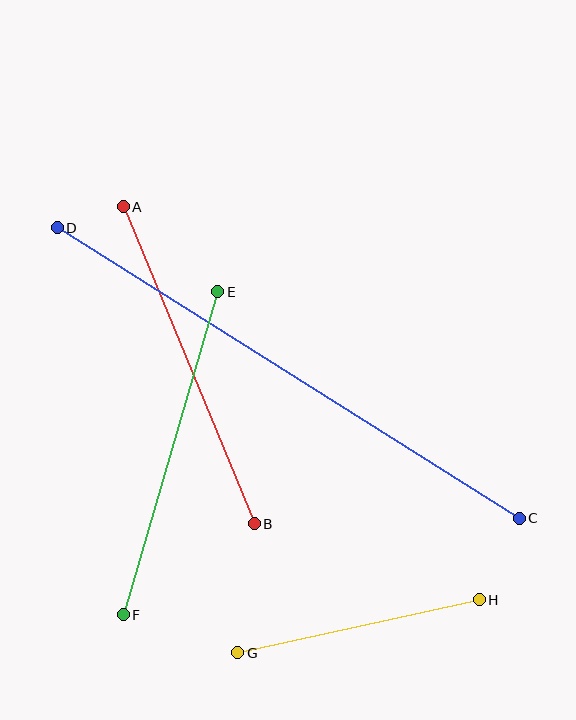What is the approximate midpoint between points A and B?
The midpoint is at approximately (189, 365) pixels.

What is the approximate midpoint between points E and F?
The midpoint is at approximately (170, 453) pixels.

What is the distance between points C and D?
The distance is approximately 546 pixels.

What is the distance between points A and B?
The distance is approximately 343 pixels.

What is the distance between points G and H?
The distance is approximately 247 pixels.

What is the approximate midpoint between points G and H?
The midpoint is at approximately (359, 626) pixels.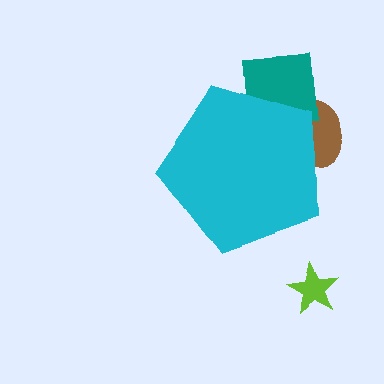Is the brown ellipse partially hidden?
Yes, the brown ellipse is partially hidden behind the cyan pentagon.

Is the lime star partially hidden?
No, the lime star is fully visible.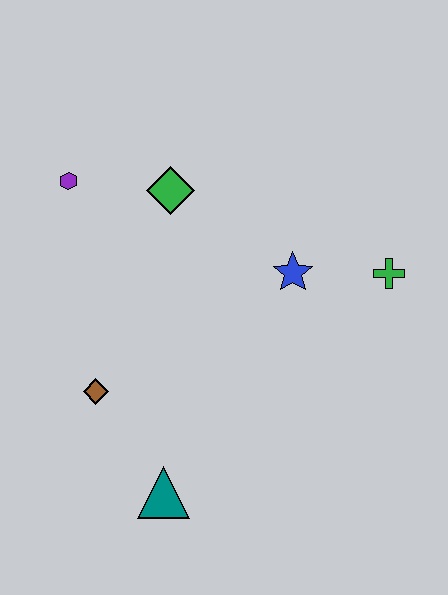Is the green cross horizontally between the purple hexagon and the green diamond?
No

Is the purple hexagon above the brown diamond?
Yes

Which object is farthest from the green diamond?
The teal triangle is farthest from the green diamond.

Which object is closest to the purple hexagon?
The green diamond is closest to the purple hexagon.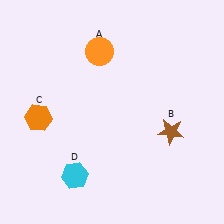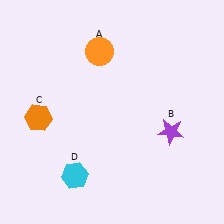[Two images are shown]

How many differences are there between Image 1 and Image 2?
There is 1 difference between the two images.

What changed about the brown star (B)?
In Image 1, B is brown. In Image 2, it changed to purple.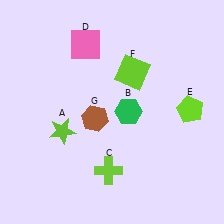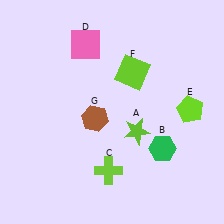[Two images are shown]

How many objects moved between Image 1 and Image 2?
2 objects moved between the two images.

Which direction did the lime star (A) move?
The lime star (A) moved right.